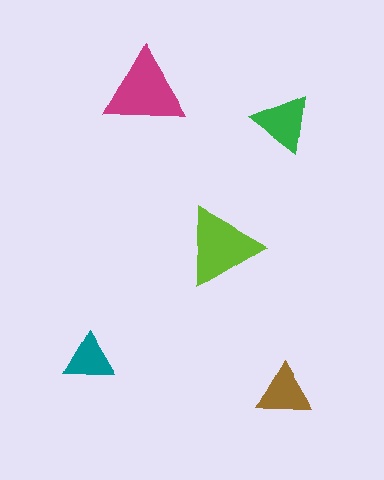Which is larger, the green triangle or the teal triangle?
The green one.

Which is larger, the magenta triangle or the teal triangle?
The magenta one.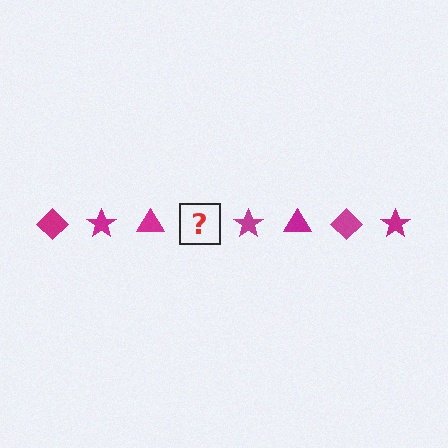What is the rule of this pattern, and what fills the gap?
The rule is that the pattern cycles through diamond, star, triangle shapes in magenta. The gap should be filled with a magenta diamond.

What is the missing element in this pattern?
The missing element is a magenta diamond.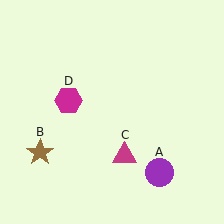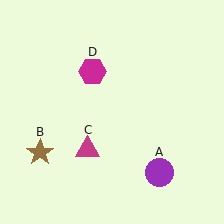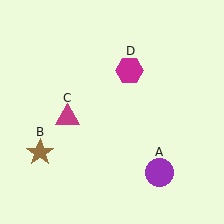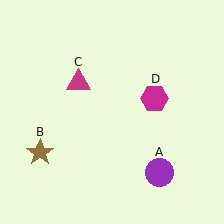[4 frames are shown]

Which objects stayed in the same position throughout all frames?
Purple circle (object A) and brown star (object B) remained stationary.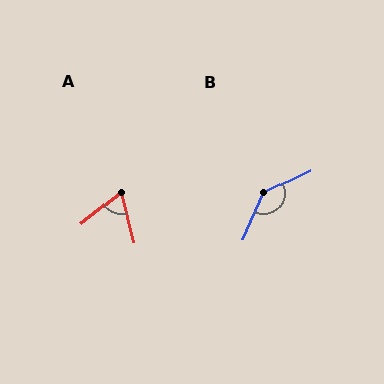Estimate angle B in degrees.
Approximately 138 degrees.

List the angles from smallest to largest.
A (66°), B (138°).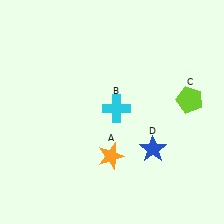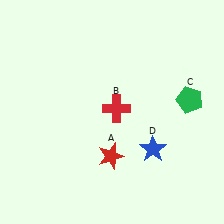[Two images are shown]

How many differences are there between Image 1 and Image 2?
There are 3 differences between the two images.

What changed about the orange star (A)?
In Image 1, A is orange. In Image 2, it changed to red.